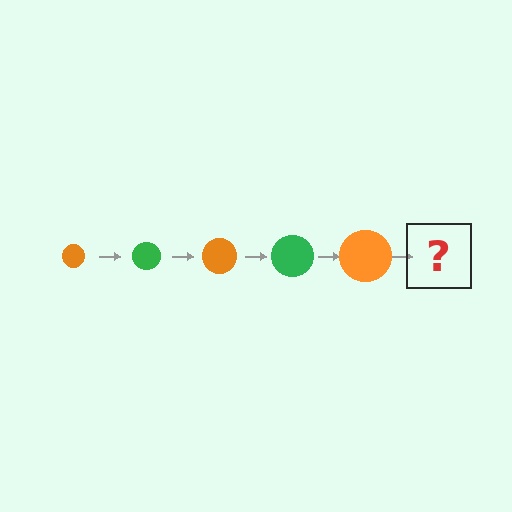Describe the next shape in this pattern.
It should be a green circle, larger than the previous one.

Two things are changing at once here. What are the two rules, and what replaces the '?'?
The two rules are that the circle grows larger each step and the color cycles through orange and green. The '?' should be a green circle, larger than the previous one.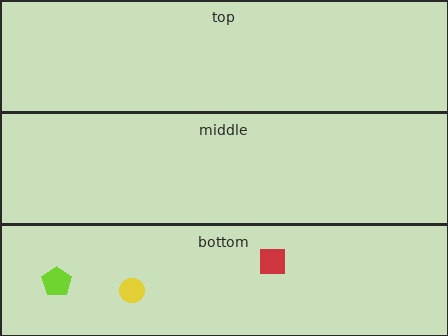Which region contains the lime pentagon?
The bottom region.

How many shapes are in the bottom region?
3.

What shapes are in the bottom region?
The lime pentagon, the red square, the yellow circle.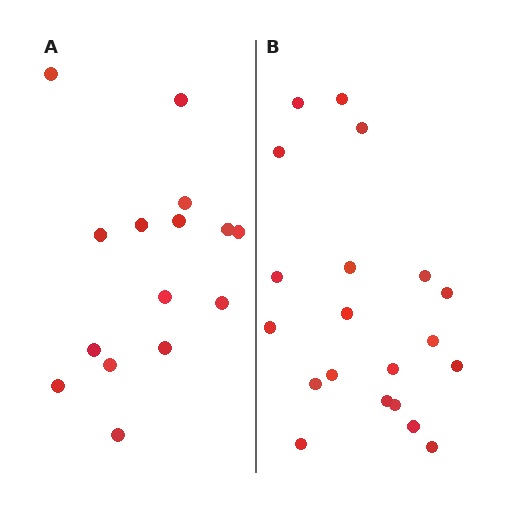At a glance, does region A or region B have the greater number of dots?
Region B (the right region) has more dots.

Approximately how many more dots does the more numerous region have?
Region B has about 5 more dots than region A.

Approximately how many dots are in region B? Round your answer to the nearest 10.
About 20 dots.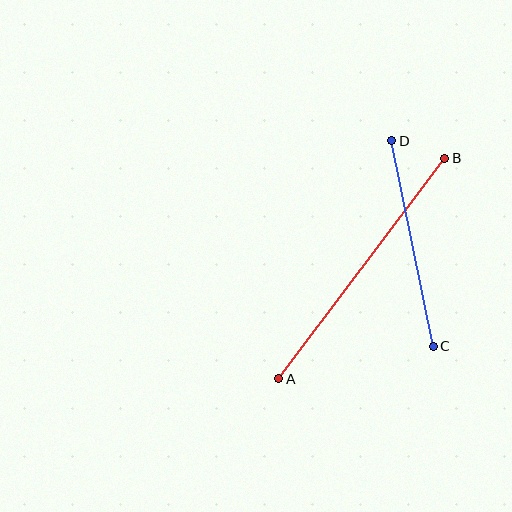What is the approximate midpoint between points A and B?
The midpoint is at approximately (362, 268) pixels.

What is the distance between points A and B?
The distance is approximately 276 pixels.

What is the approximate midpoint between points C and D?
The midpoint is at approximately (412, 244) pixels.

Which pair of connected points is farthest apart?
Points A and B are farthest apart.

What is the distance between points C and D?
The distance is approximately 210 pixels.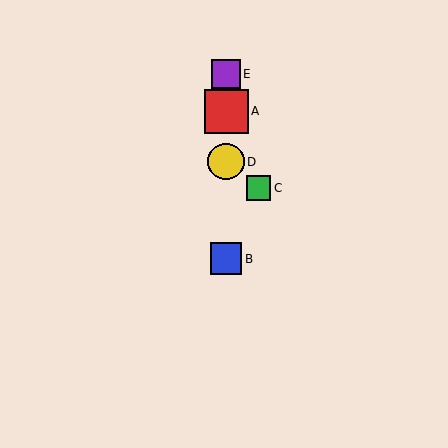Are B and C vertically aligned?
No, B is at x≈226 and C is at x≈259.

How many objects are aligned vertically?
4 objects (A, B, D, E) are aligned vertically.